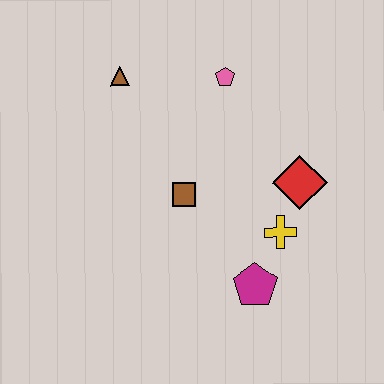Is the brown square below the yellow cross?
No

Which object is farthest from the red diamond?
The brown triangle is farthest from the red diamond.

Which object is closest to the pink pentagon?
The brown triangle is closest to the pink pentagon.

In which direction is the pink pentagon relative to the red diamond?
The pink pentagon is above the red diamond.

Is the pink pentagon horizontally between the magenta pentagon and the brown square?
Yes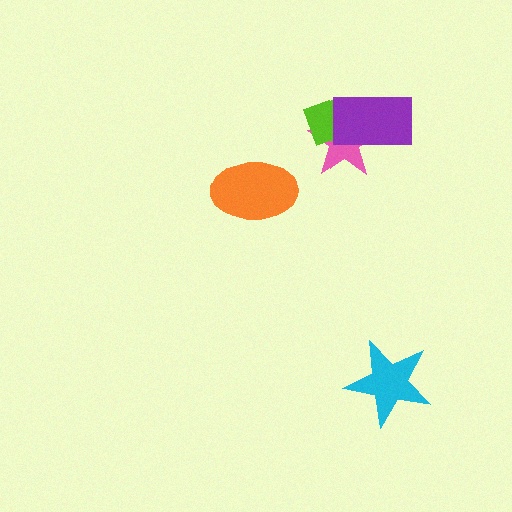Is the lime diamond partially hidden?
Yes, it is partially covered by another shape.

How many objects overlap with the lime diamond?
2 objects overlap with the lime diamond.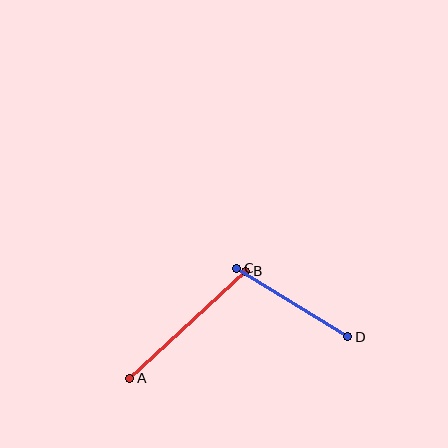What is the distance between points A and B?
The distance is approximately 158 pixels.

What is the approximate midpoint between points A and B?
The midpoint is at approximately (188, 325) pixels.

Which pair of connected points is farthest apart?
Points A and B are farthest apart.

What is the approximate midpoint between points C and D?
The midpoint is at approximately (292, 303) pixels.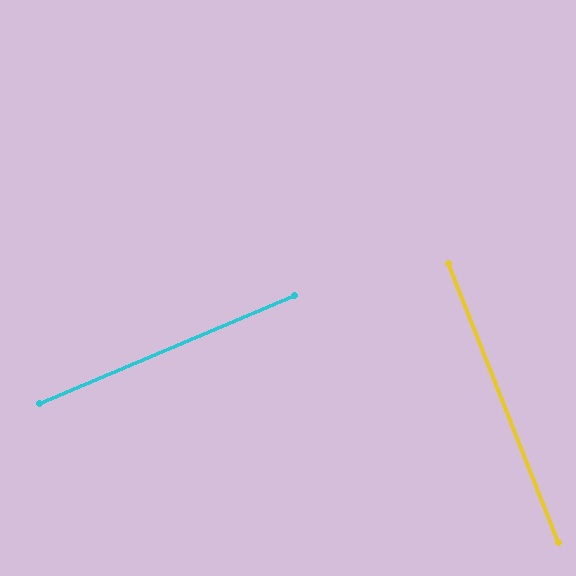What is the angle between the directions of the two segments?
Approximately 89 degrees.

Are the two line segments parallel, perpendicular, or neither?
Perpendicular — they meet at approximately 89°.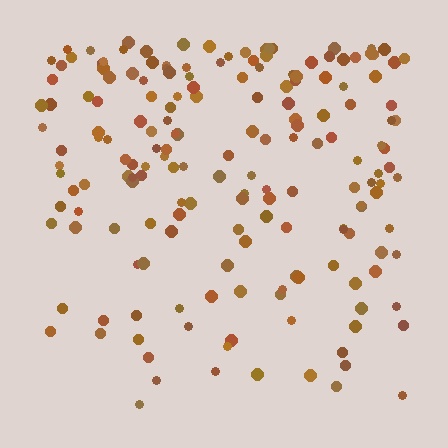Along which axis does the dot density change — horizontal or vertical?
Vertical.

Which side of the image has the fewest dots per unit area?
The bottom.